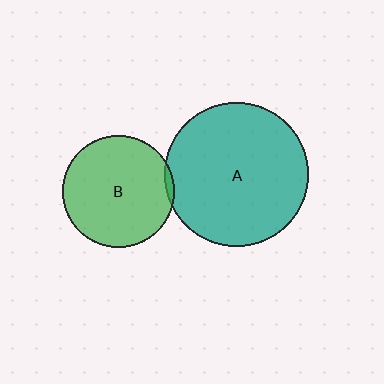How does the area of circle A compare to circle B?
Approximately 1.6 times.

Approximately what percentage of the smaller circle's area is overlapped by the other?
Approximately 5%.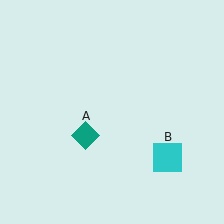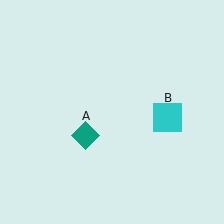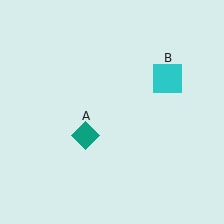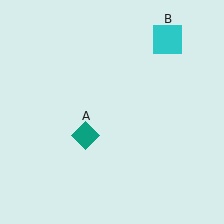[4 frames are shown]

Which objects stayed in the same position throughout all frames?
Teal diamond (object A) remained stationary.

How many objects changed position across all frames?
1 object changed position: cyan square (object B).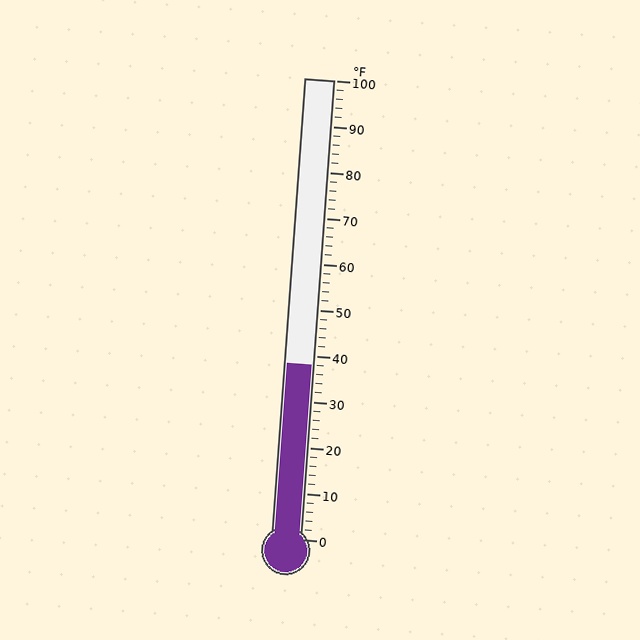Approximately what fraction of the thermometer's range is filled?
The thermometer is filled to approximately 40% of its range.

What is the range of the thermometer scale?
The thermometer scale ranges from 0°F to 100°F.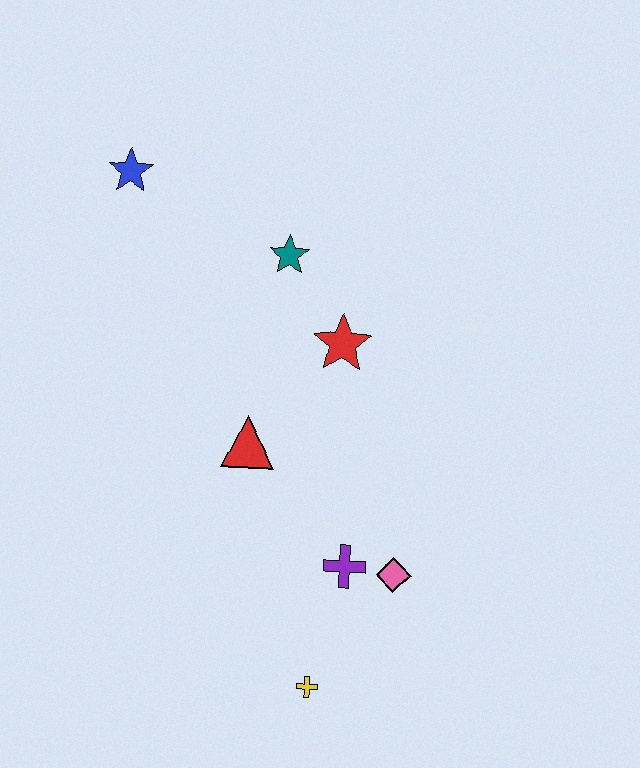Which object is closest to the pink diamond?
The purple cross is closest to the pink diamond.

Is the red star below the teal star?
Yes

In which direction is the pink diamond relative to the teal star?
The pink diamond is below the teal star.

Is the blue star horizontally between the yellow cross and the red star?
No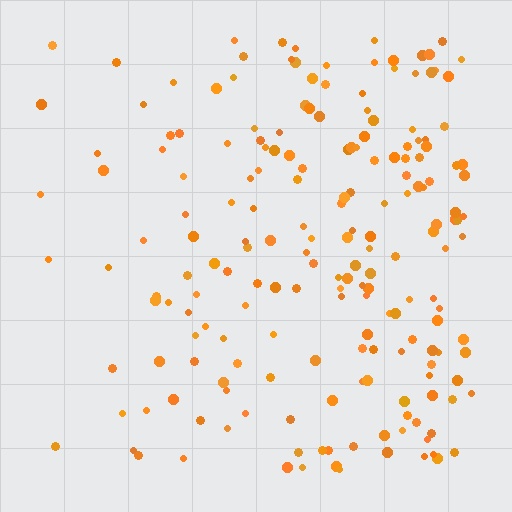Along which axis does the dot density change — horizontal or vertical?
Horizontal.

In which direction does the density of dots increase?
From left to right, with the right side densest.